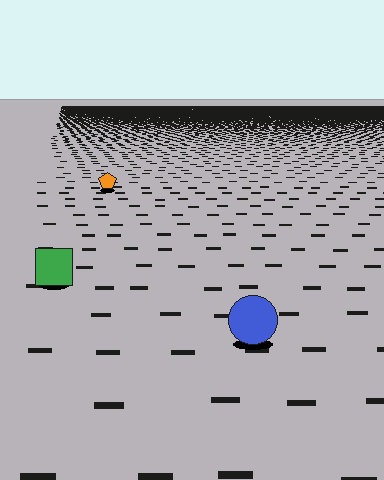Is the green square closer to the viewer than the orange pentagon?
Yes. The green square is closer — you can tell from the texture gradient: the ground texture is coarser near it.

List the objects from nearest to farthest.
From nearest to farthest: the blue circle, the green square, the orange pentagon.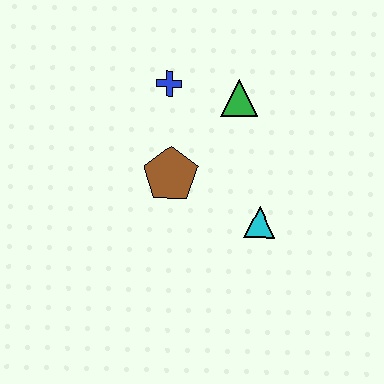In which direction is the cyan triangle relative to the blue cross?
The cyan triangle is below the blue cross.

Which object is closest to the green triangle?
The blue cross is closest to the green triangle.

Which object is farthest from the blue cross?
The cyan triangle is farthest from the blue cross.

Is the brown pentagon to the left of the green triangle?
Yes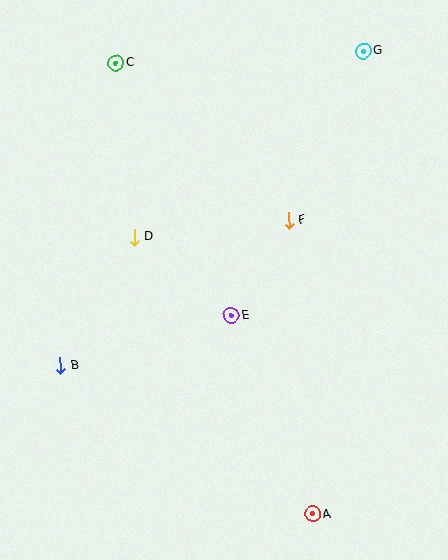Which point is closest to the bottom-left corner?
Point B is closest to the bottom-left corner.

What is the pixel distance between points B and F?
The distance between B and F is 271 pixels.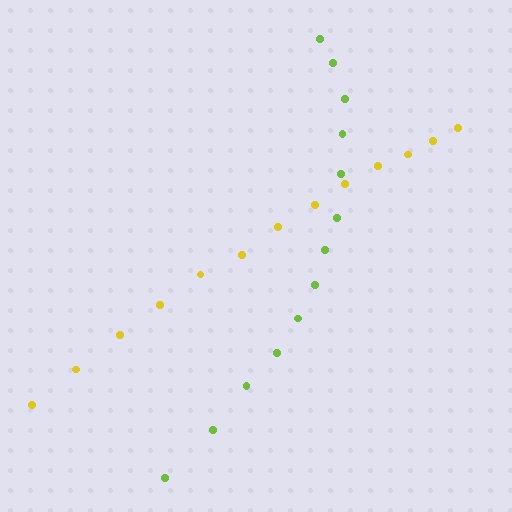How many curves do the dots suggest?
There are 2 distinct paths.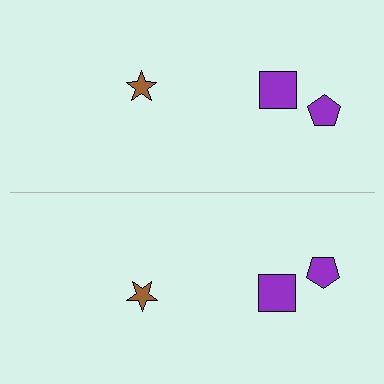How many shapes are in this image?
There are 6 shapes in this image.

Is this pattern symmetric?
Yes, this pattern has bilateral (reflection) symmetry.